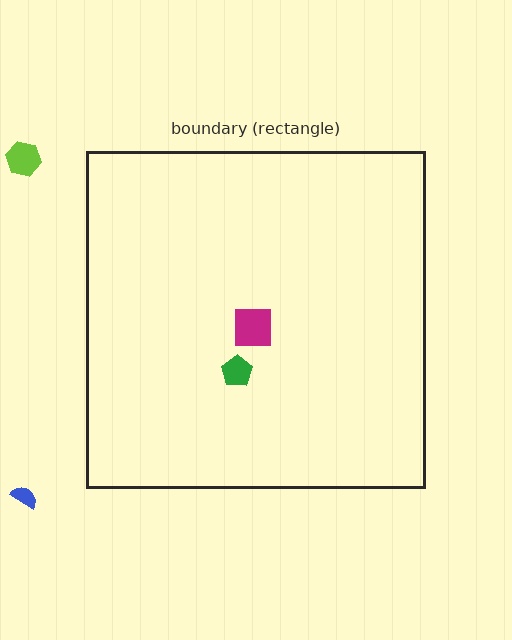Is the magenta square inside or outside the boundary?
Inside.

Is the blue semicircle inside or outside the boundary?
Outside.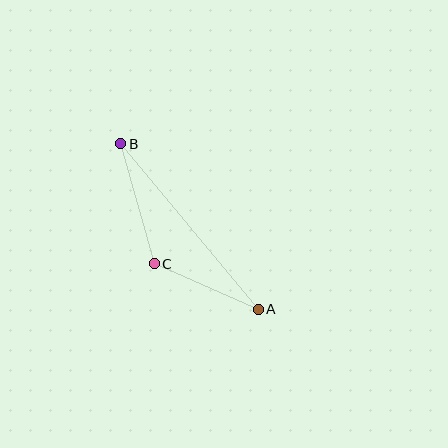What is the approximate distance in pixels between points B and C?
The distance between B and C is approximately 124 pixels.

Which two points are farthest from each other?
Points A and B are farthest from each other.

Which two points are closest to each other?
Points A and C are closest to each other.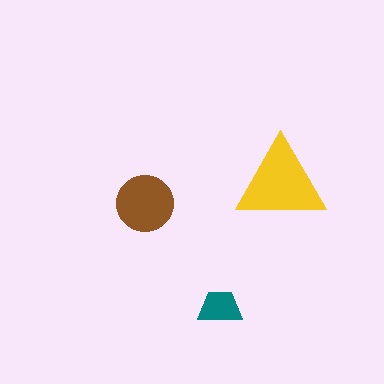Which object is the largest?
The yellow triangle.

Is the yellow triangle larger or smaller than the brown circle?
Larger.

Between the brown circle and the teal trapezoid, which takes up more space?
The brown circle.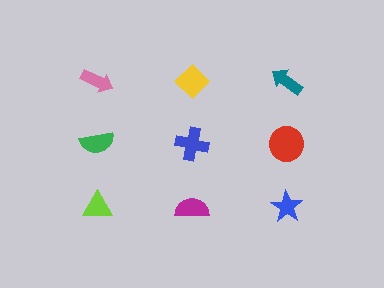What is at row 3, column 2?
A magenta semicircle.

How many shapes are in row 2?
3 shapes.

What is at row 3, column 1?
A lime triangle.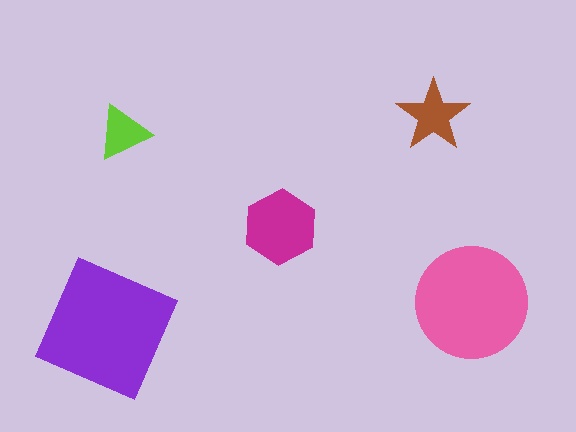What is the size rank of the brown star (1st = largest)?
4th.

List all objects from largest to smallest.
The purple square, the pink circle, the magenta hexagon, the brown star, the lime triangle.